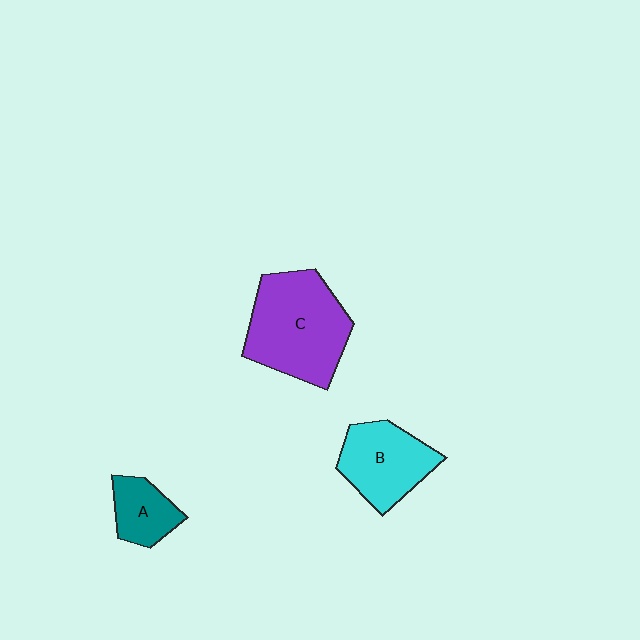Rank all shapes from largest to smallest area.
From largest to smallest: C (purple), B (cyan), A (teal).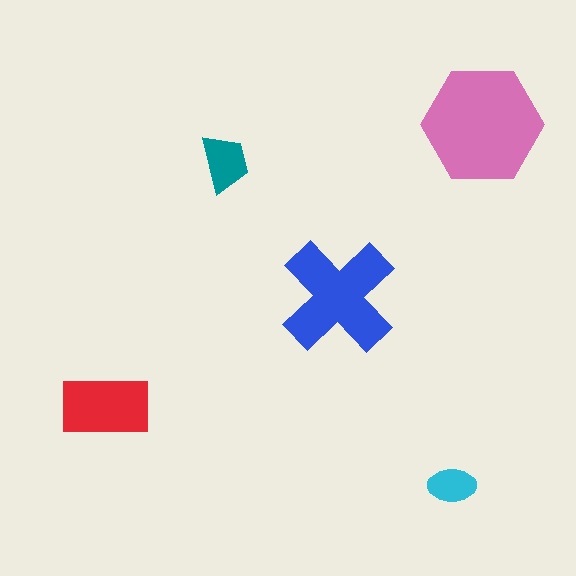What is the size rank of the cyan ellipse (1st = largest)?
5th.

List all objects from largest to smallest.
The pink hexagon, the blue cross, the red rectangle, the teal trapezoid, the cyan ellipse.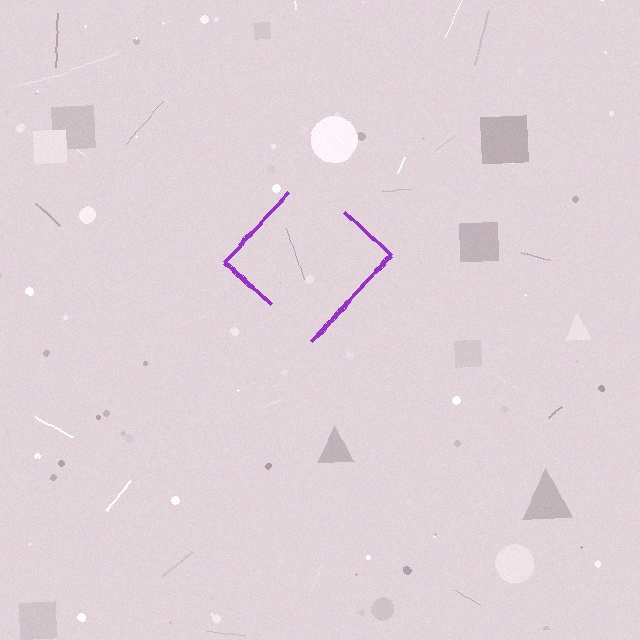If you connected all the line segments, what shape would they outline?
They would outline a diamond.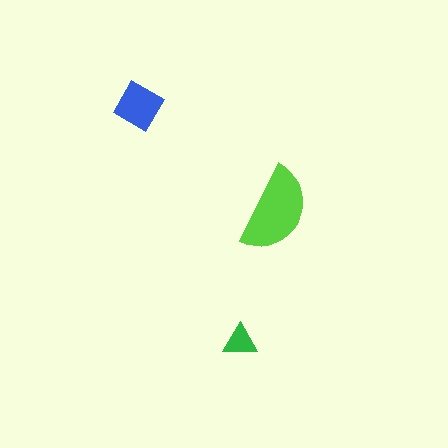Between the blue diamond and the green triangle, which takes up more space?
The blue diamond.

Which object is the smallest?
The green triangle.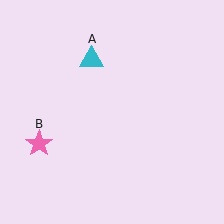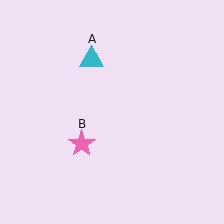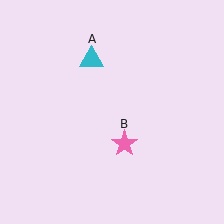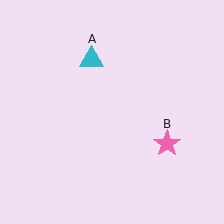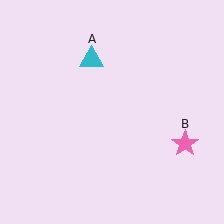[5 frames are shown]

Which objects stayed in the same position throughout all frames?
Cyan triangle (object A) remained stationary.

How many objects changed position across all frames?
1 object changed position: pink star (object B).